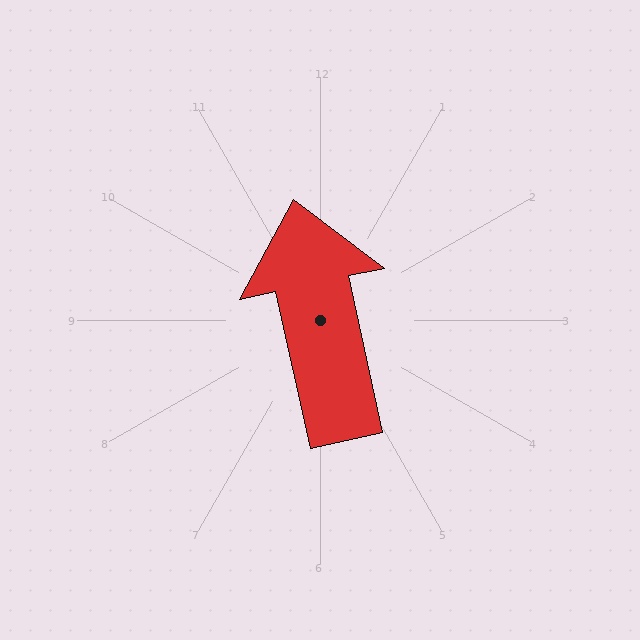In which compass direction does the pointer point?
North.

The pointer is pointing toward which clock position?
Roughly 12 o'clock.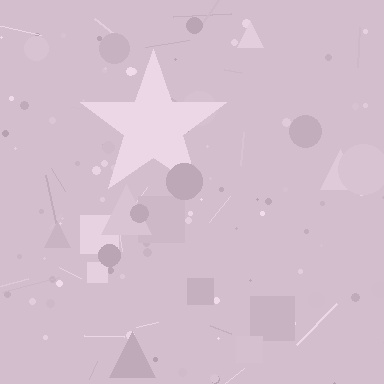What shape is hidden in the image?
A star is hidden in the image.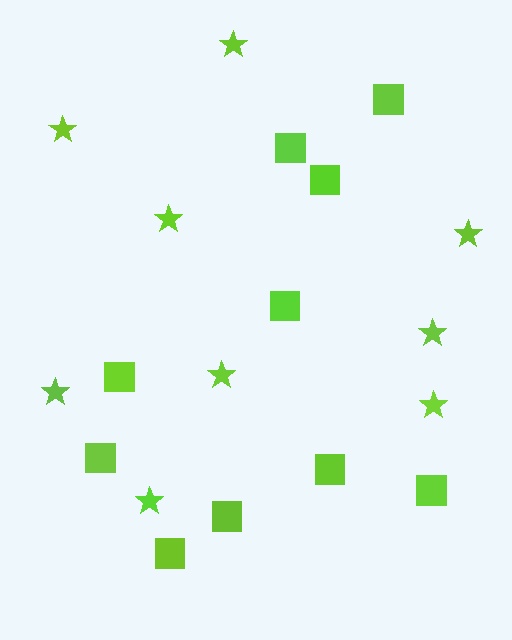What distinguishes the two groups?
There are 2 groups: one group of squares (10) and one group of stars (9).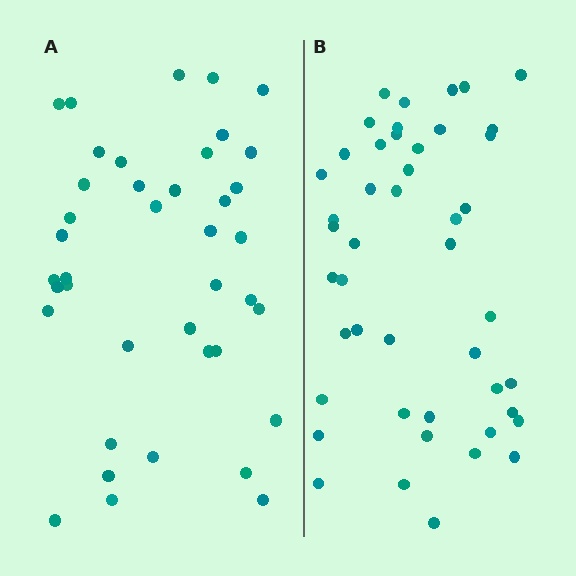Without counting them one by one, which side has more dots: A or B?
Region B (the right region) has more dots.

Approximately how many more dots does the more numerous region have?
Region B has about 6 more dots than region A.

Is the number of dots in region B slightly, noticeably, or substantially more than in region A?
Region B has only slightly more — the two regions are fairly close. The ratio is roughly 1.1 to 1.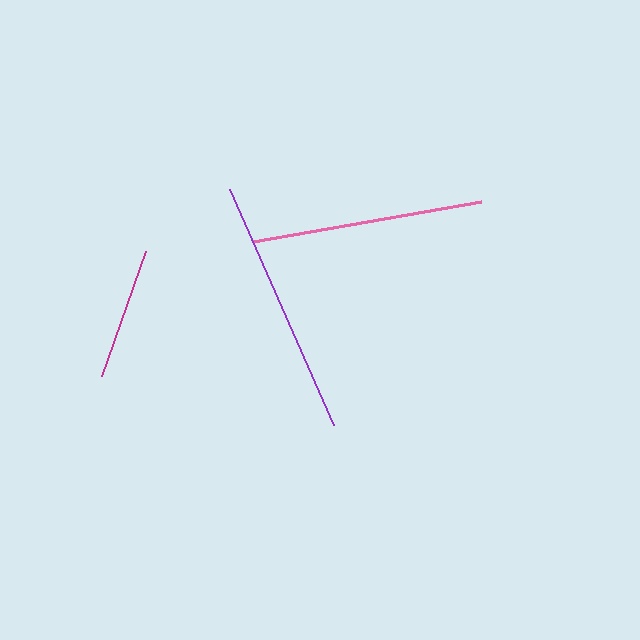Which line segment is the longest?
The purple line is the longest at approximately 258 pixels.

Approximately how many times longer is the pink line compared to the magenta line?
The pink line is approximately 1.8 times the length of the magenta line.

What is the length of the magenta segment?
The magenta segment is approximately 132 pixels long.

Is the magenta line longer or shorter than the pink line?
The pink line is longer than the magenta line.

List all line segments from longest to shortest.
From longest to shortest: purple, pink, magenta.